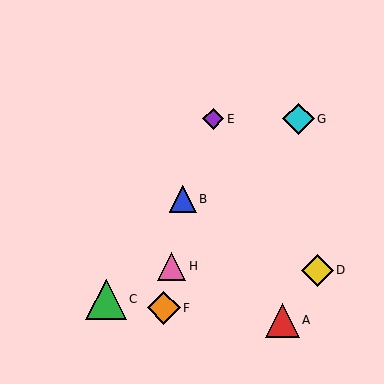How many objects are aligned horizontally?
2 objects (E, G) are aligned horizontally.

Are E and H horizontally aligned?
No, E is at y≈119 and H is at y≈266.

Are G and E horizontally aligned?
Yes, both are at y≈119.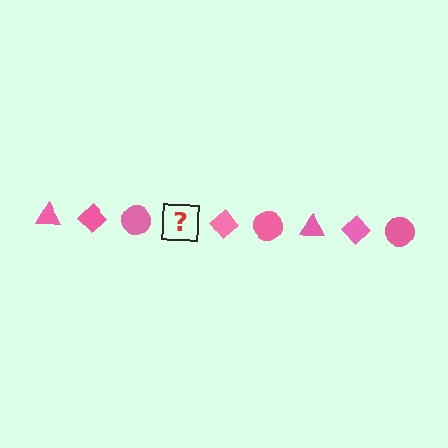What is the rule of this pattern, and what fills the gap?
The rule is that the pattern cycles through triangle, diamond, circle shapes in pink. The gap should be filled with a pink triangle.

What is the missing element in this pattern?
The missing element is a pink triangle.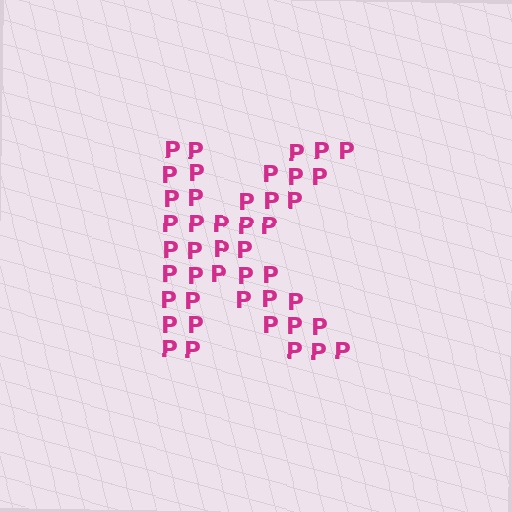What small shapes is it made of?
It is made of small letter P's.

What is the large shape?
The large shape is the letter K.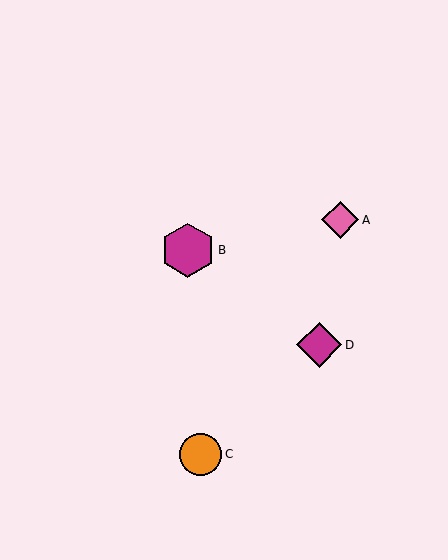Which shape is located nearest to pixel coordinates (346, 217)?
The pink diamond (labeled A) at (340, 220) is nearest to that location.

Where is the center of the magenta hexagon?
The center of the magenta hexagon is at (188, 250).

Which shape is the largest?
The magenta hexagon (labeled B) is the largest.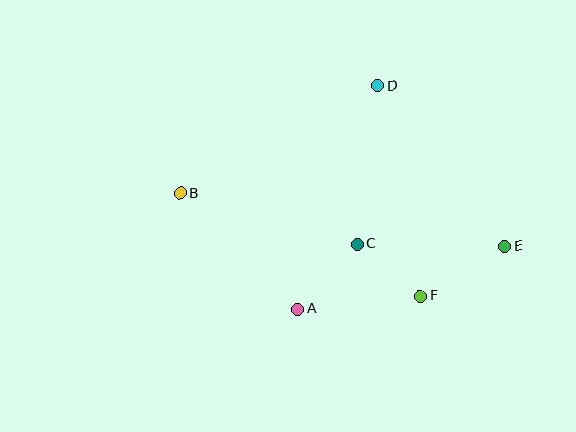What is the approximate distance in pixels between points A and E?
The distance between A and E is approximately 217 pixels.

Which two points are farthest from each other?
Points B and E are farthest from each other.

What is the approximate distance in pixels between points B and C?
The distance between B and C is approximately 184 pixels.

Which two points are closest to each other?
Points C and F are closest to each other.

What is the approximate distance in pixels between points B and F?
The distance between B and F is approximately 261 pixels.